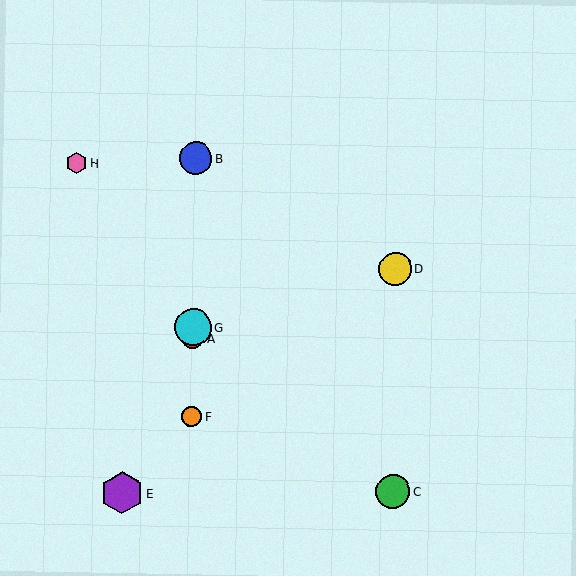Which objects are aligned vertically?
Objects A, B, F, G are aligned vertically.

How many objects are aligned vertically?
4 objects (A, B, F, G) are aligned vertically.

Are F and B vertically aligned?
Yes, both are at x≈191.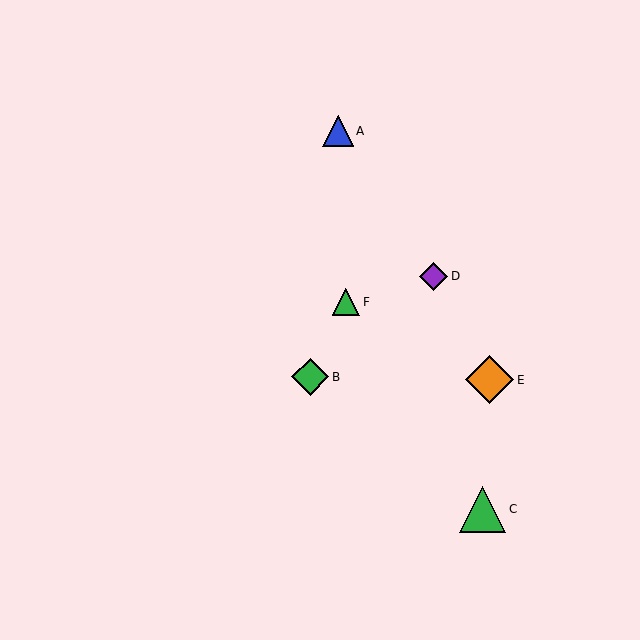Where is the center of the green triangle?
The center of the green triangle is at (346, 302).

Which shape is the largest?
The orange diamond (labeled E) is the largest.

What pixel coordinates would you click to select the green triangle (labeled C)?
Click at (483, 509) to select the green triangle C.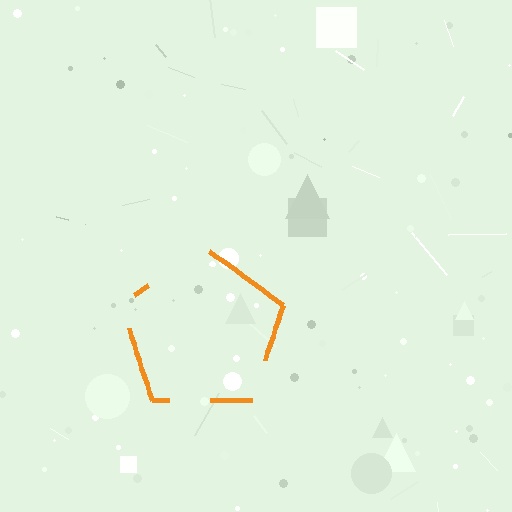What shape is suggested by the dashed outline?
The dashed outline suggests a pentagon.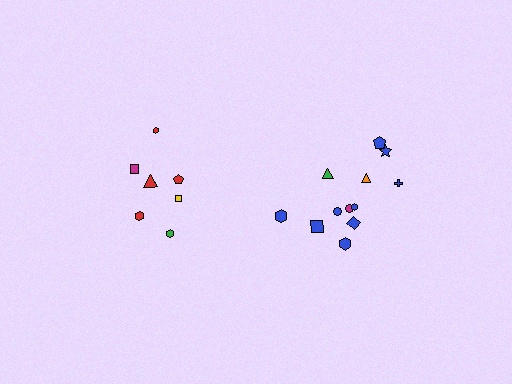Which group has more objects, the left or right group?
The right group.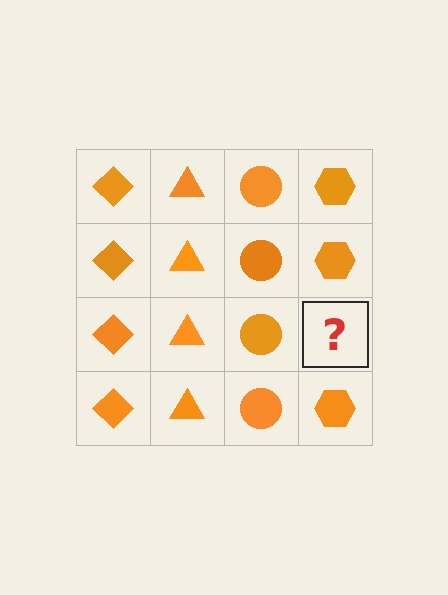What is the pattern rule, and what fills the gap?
The rule is that each column has a consistent shape. The gap should be filled with an orange hexagon.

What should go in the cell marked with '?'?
The missing cell should contain an orange hexagon.